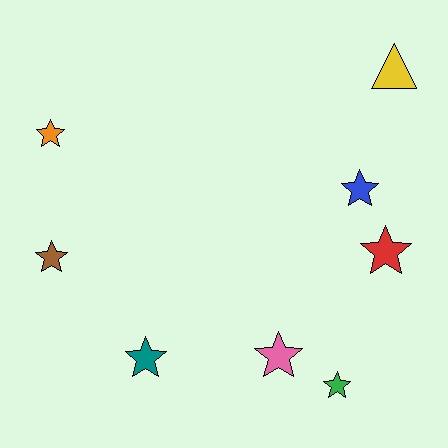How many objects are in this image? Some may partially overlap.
There are 8 objects.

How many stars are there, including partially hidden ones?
There are 7 stars.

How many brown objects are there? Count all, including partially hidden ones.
There is 1 brown object.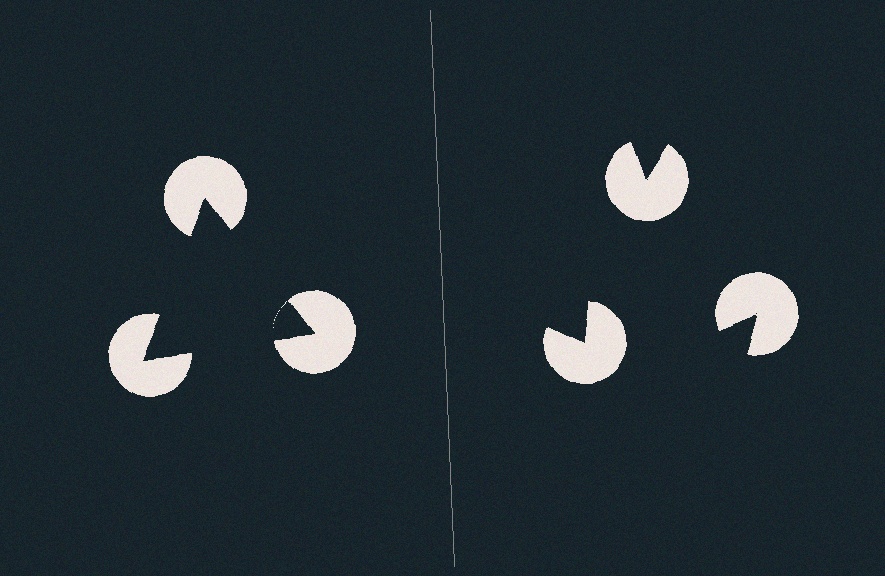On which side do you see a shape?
An illusory triangle appears on the left side. On the right side the wedge cuts are rotated, so no coherent shape forms.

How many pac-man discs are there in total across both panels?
6 — 3 on each side.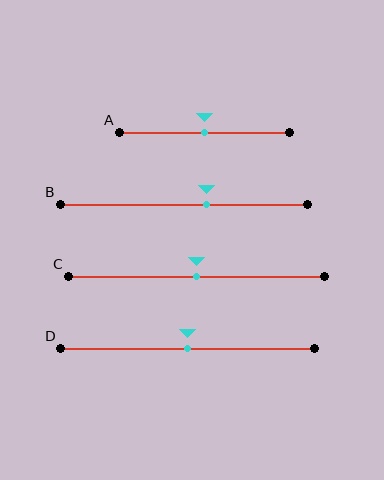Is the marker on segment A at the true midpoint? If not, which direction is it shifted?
Yes, the marker on segment A is at the true midpoint.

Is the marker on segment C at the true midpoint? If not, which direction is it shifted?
Yes, the marker on segment C is at the true midpoint.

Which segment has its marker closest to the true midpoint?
Segment A has its marker closest to the true midpoint.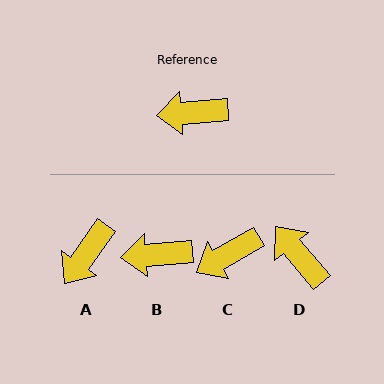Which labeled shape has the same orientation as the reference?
B.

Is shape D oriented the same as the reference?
No, it is off by about 54 degrees.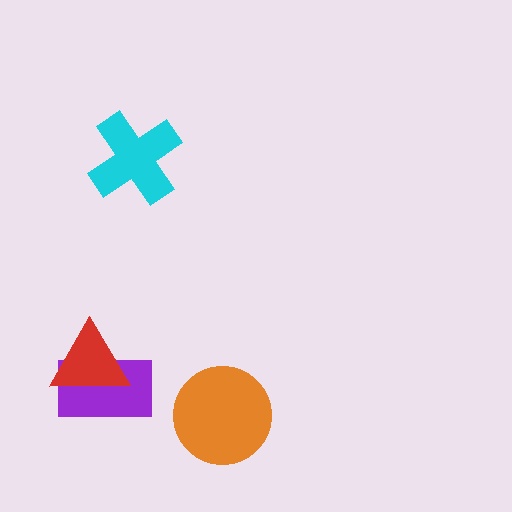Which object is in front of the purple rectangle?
The red triangle is in front of the purple rectangle.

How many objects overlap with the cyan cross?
0 objects overlap with the cyan cross.